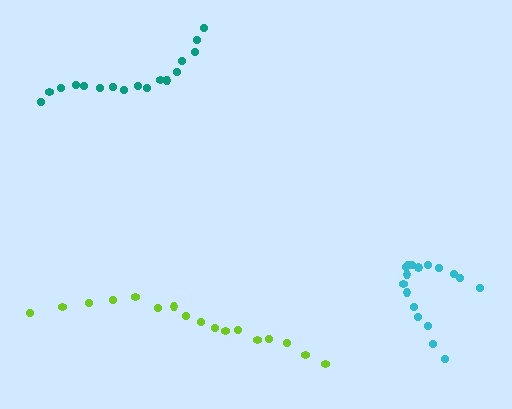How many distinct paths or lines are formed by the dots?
There are 3 distinct paths.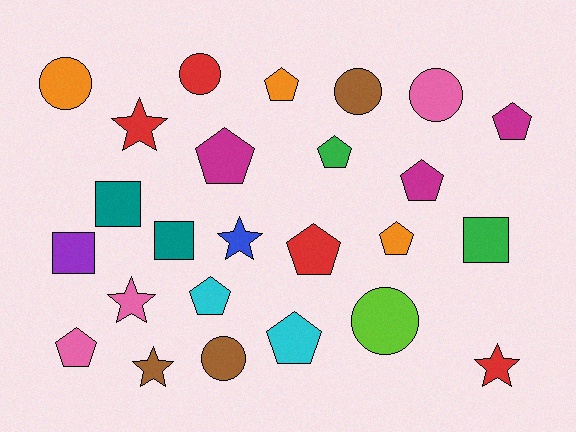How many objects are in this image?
There are 25 objects.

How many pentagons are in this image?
There are 10 pentagons.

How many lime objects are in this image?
There is 1 lime object.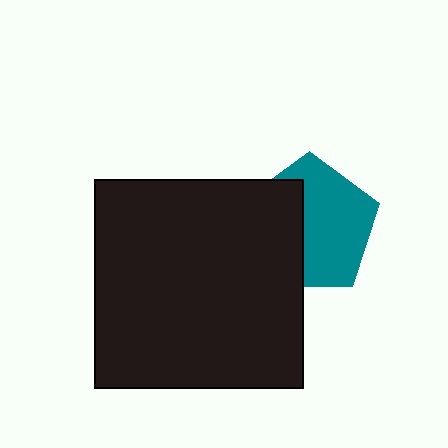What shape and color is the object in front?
The object in front is a black square.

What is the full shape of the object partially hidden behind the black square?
The partially hidden object is a teal pentagon.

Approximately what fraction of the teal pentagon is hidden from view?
Roughly 41% of the teal pentagon is hidden behind the black square.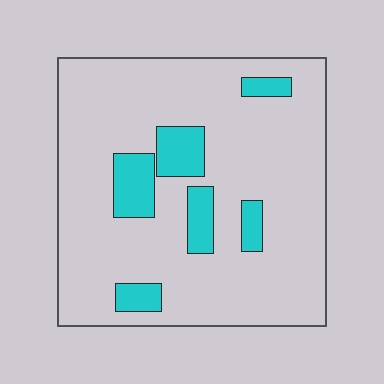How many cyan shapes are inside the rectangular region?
6.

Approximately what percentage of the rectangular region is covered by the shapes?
Approximately 15%.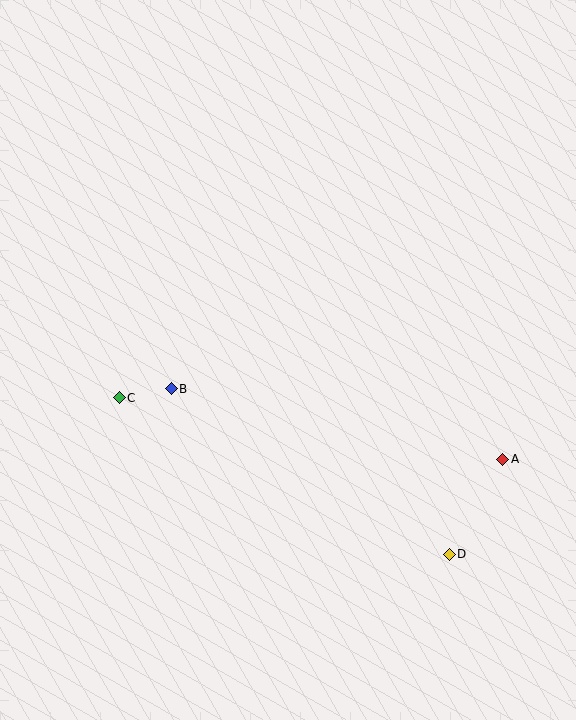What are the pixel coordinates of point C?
Point C is at (119, 398).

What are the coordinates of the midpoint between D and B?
The midpoint between D and B is at (310, 472).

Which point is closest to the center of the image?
Point B at (171, 389) is closest to the center.